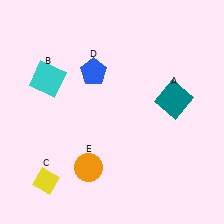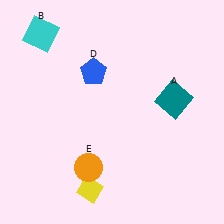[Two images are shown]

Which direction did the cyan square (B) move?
The cyan square (B) moved up.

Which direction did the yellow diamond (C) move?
The yellow diamond (C) moved right.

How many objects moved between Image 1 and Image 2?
2 objects moved between the two images.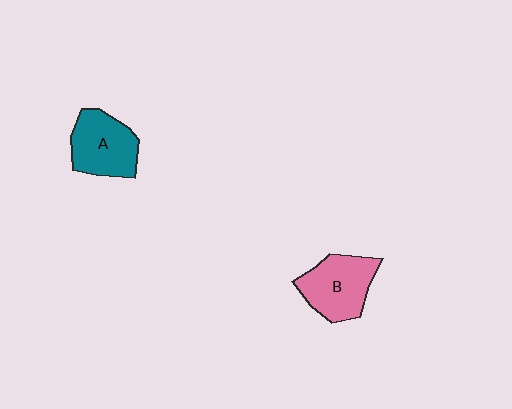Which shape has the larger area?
Shape B (pink).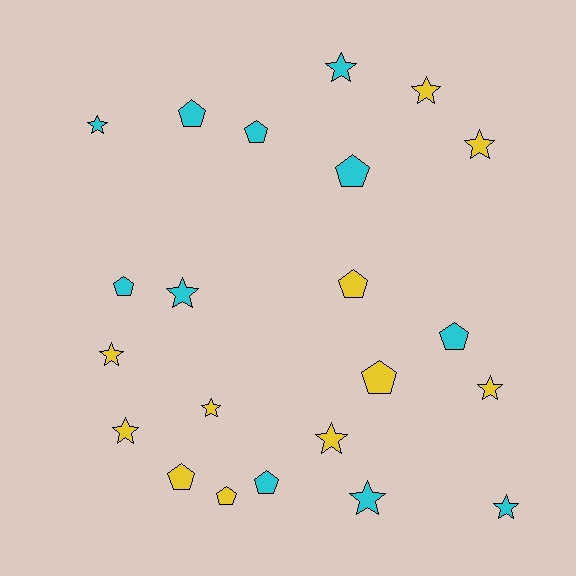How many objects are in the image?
There are 22 objects.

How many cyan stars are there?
There are 5 cyan stars.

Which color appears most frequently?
Yellow, with 11 objects.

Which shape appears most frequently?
Star, with 12 objects.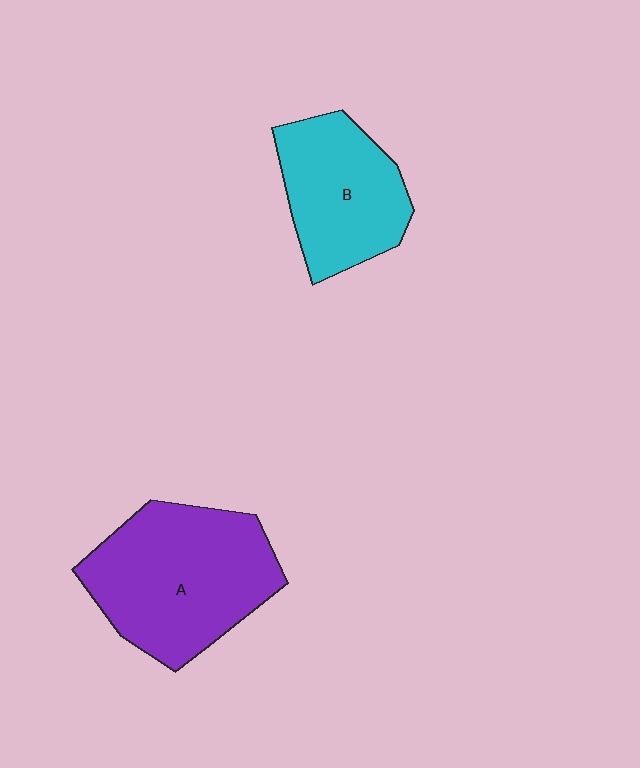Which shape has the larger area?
Shape A (purple).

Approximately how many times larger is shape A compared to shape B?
Approximately 1.4 times.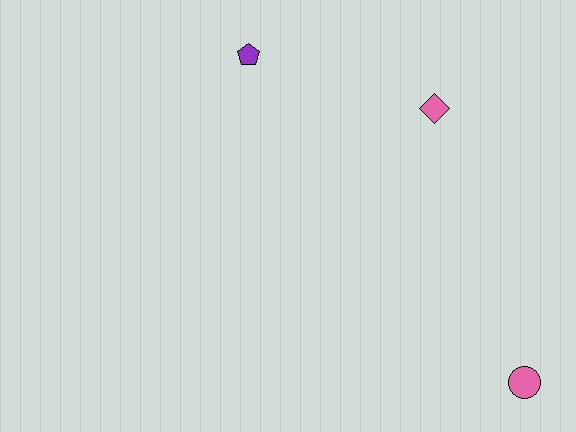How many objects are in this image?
There are 3 objects.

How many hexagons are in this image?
There are no hexagons.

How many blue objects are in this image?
There are no blue objects.